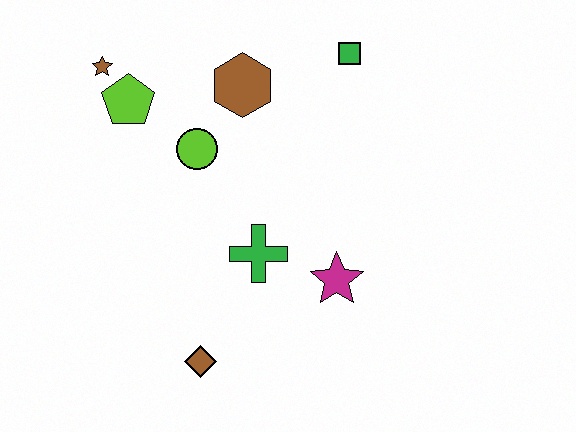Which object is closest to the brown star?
The lime pentagon is closest to the brown star.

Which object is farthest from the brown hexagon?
The brown diamond is farthest from the brown hexagon.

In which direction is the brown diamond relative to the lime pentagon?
The brown diamond is below the lime pentagon.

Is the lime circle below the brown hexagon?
Yes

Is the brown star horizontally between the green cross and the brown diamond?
No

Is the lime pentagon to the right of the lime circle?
No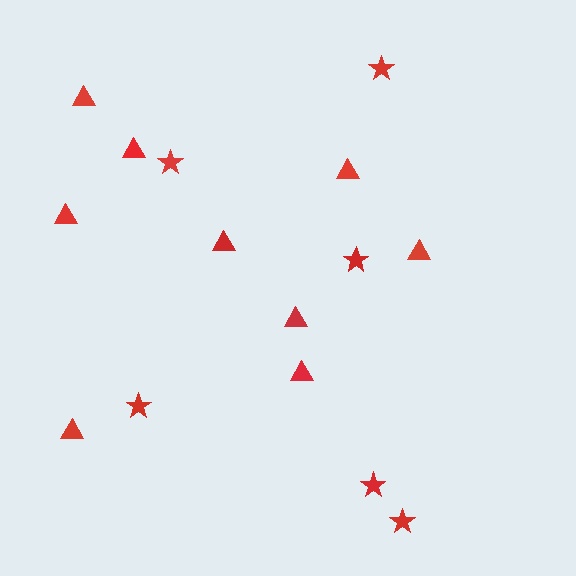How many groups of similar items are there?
There are 2 groups: one group of stars (6) and one group of triangles (9).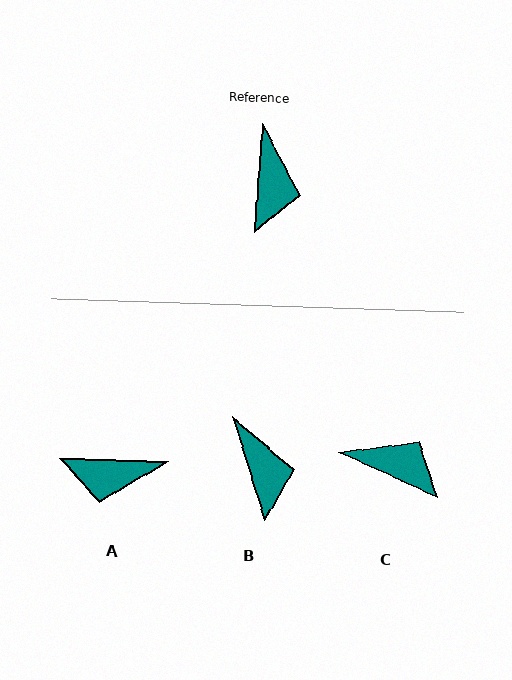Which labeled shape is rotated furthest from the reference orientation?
A, about 87 degrees away.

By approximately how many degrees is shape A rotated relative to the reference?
Approximately 87 degrees clockwise.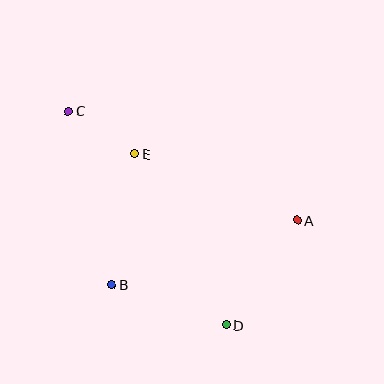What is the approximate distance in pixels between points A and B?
The distance between A and B is approximately 197 pixels.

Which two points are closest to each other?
Points C and E are closest to each other.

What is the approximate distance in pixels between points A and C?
The distance between A and C is approximately 254 pixels.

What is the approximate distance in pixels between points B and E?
The distance between B and E is approximately 133 pixels.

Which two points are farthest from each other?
Points C and D are farthest from each other.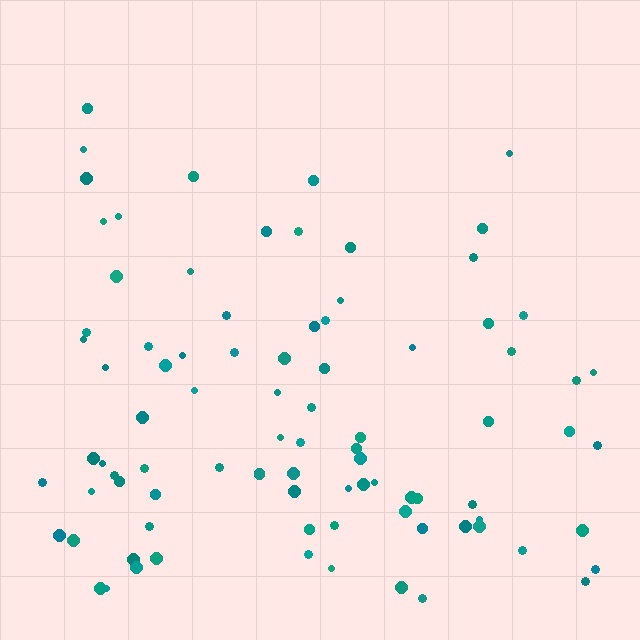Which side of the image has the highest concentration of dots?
The bottom.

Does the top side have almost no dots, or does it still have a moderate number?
Still a moderate number, just noticeably fewer than the bottom.